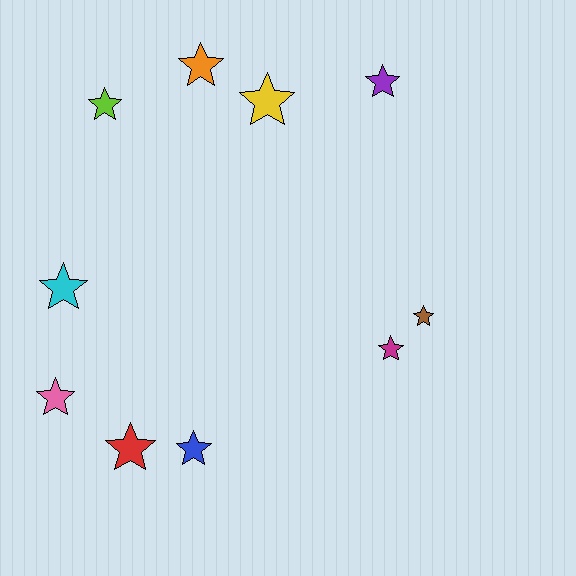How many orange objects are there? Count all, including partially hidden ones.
There is 1 orange object.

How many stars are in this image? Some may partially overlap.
There are 10 stars.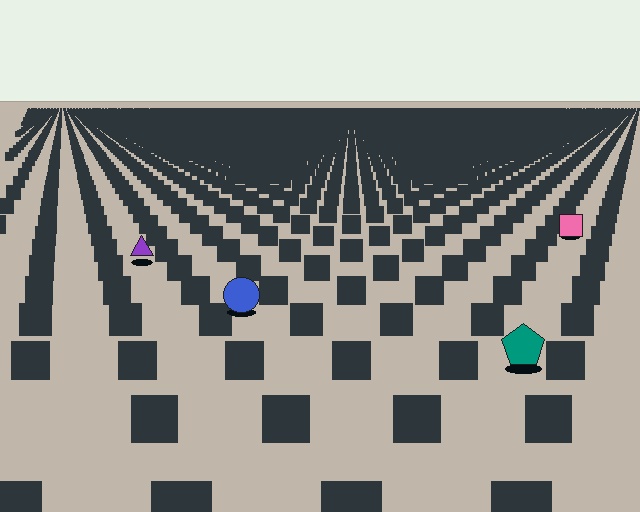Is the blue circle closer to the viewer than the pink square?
Yes. The blue circle is closer — you can tell from the texture gradient: the ground texture is coarser near it.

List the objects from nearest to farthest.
From nearest to farthest: the teal pentagon, the blue circle, the purple triangle, the pink square.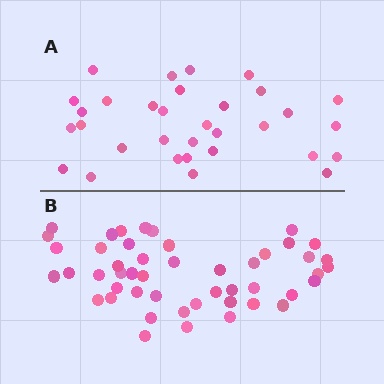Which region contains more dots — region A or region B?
Region B (the bottom region) has more dots.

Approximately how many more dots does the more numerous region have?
Region B has approximately 15 more dots than region A.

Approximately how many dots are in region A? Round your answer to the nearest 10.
About 30 dots. (The exact count is 32, which rounds to 30.)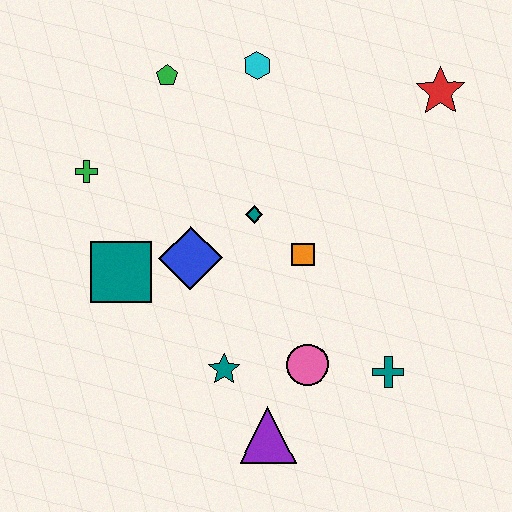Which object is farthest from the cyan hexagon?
The purple triangle is farthest from the cyan hexagon.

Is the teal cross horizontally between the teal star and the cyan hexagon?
No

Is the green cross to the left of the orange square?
Yes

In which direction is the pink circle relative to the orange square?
The pink circle is below the orange square.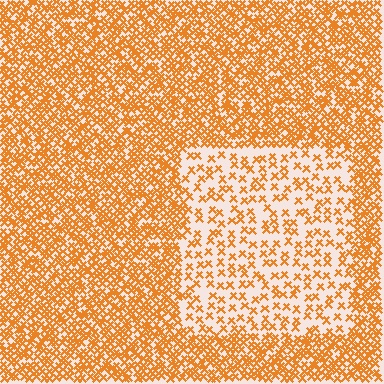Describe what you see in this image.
The image contains small orange elements arranged at two different densities. A rectangle-shaped region is visible where the elements are less densely packed than the surrounding area.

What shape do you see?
I see a rectangle.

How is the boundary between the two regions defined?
The boundary is defined by a change in element density (approximately 2.6x ratio). All elements are the same color, size, and shape.